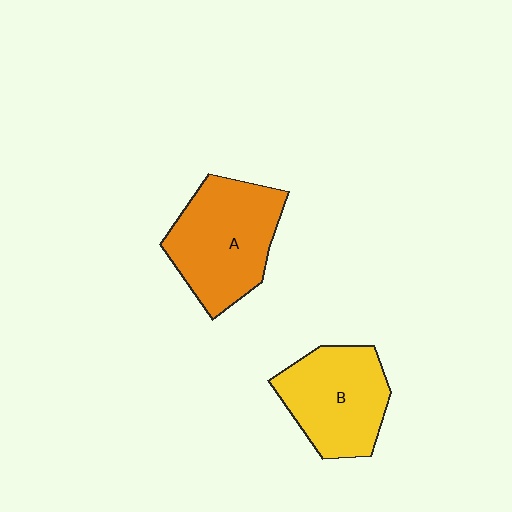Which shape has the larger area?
Shape A (orange).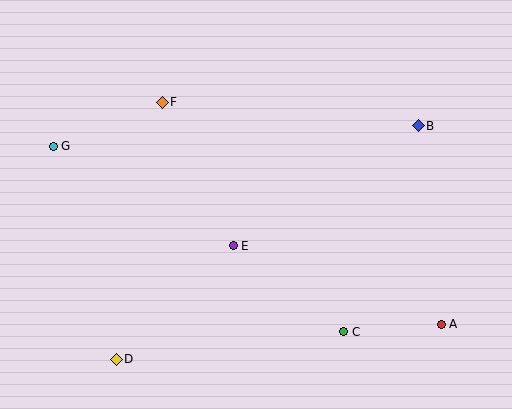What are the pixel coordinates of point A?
Point A is at (441, 324).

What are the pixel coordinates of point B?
Point B is at (418, 126).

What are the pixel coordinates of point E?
Point E is at (233, 246).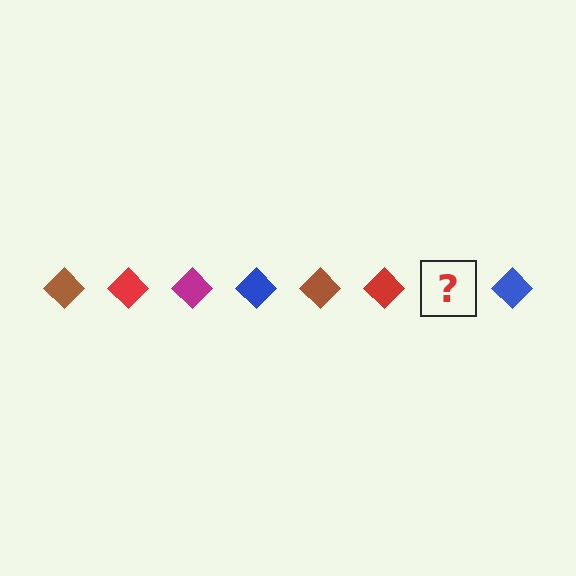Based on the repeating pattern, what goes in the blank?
The blank should be a magenta diamond.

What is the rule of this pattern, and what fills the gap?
The rule is that the pattern cycles through brown, red, magenta, blue diamonds. The gap should be filled with a magenta diamond.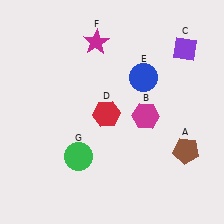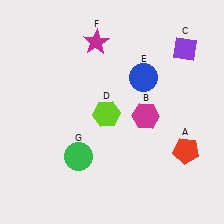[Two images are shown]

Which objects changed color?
A changed from brown to red. D changed from red to lime.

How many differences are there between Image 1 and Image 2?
There are 2 differences between the two images.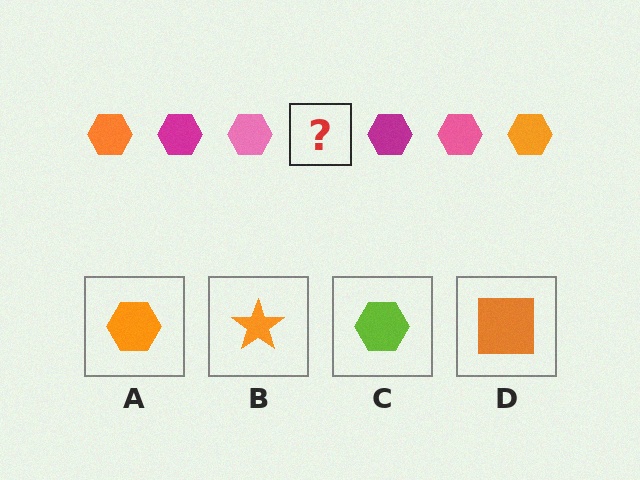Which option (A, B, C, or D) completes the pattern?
A.